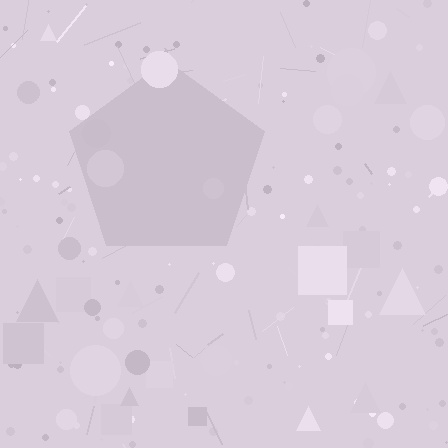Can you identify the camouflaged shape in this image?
The camouflaged shape is a pentagon.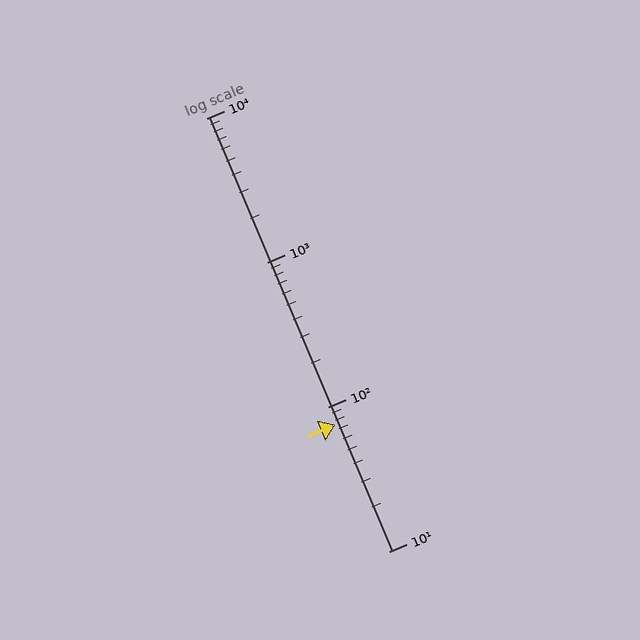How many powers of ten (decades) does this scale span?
The scale spans 3 decades, from 10 to 10000.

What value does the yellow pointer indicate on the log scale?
The pointer indicates approximately 76.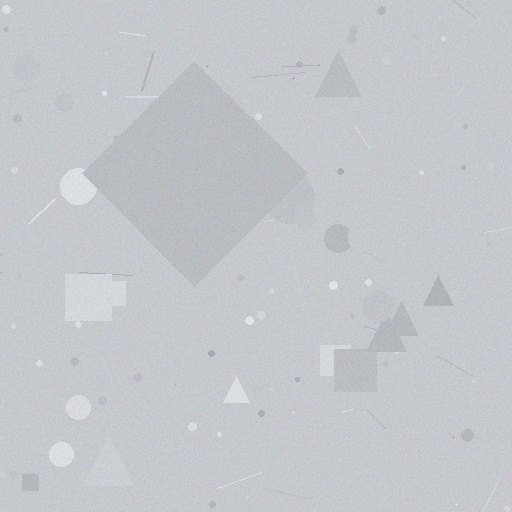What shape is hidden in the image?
A diamond is hidden in the image.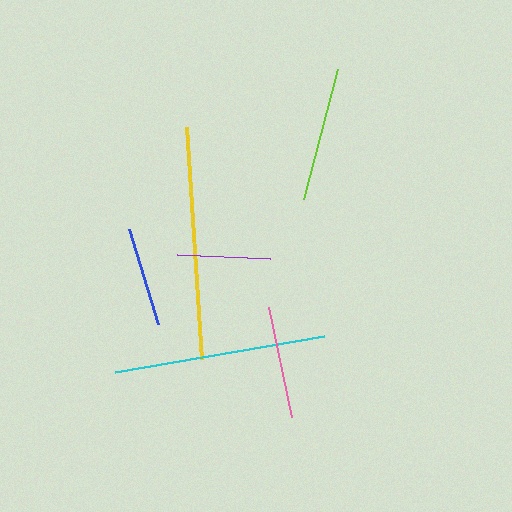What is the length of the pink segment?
The pink segment is approximately 113 pixels long.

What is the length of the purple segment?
The purple segment is approximately 94 pixels long.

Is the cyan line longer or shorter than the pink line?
The cyan line is longer than the pink line.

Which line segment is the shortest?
The purple line is the shortest at approximately 94 pixels.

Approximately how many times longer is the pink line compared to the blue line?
The pink line is approximately 1.1 times the length of the blue line.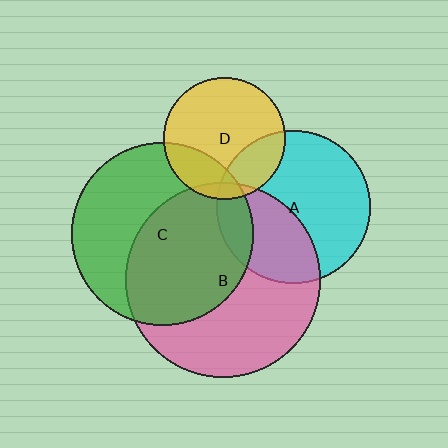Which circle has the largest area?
Circle B (pink).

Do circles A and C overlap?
Yes.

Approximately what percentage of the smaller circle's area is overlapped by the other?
Approximately 15%.